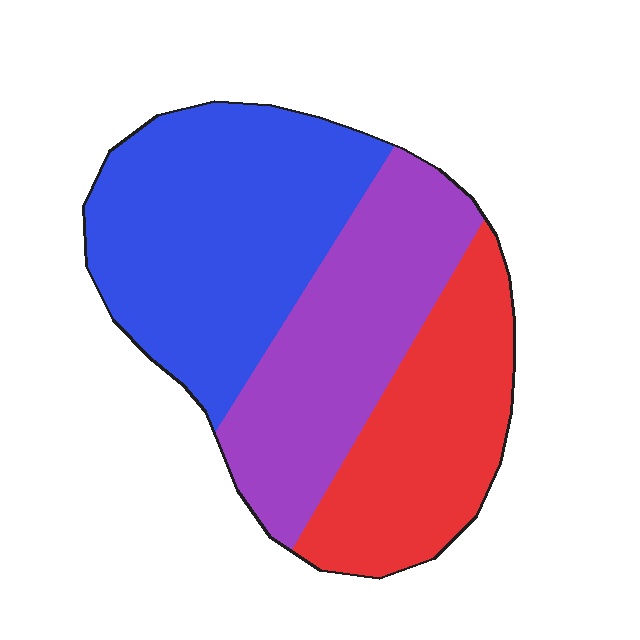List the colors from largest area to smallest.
From largest to smallest: blue, purple, red.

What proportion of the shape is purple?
Purple takes up about one third (1/3) of the shape.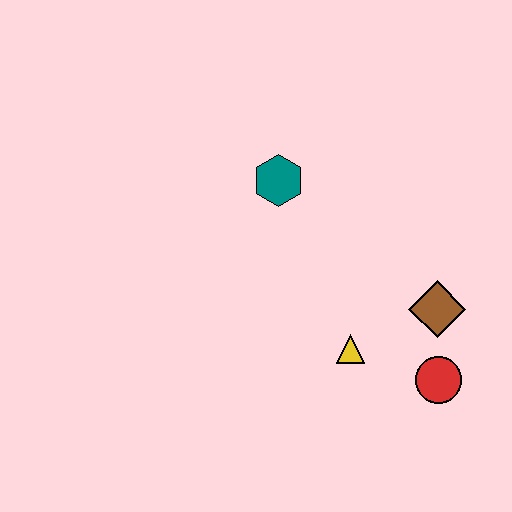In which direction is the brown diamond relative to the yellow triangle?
The brown diamond is to the right of the yellow triangle.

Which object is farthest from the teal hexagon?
The red circle is farthest from the teal hexagon.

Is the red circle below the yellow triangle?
Yes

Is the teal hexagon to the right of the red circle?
No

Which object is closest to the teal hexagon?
The yellow triangle is closest to the teal hexagon.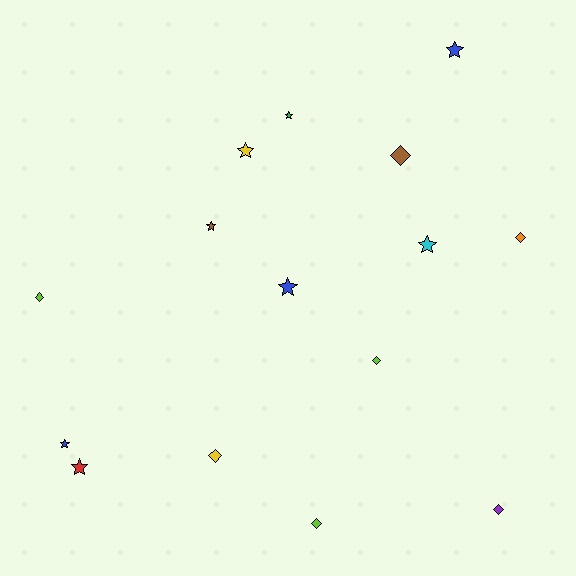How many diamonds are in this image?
There are 7 diamonds.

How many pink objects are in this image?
There are no pink objects.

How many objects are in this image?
There are 15 objects.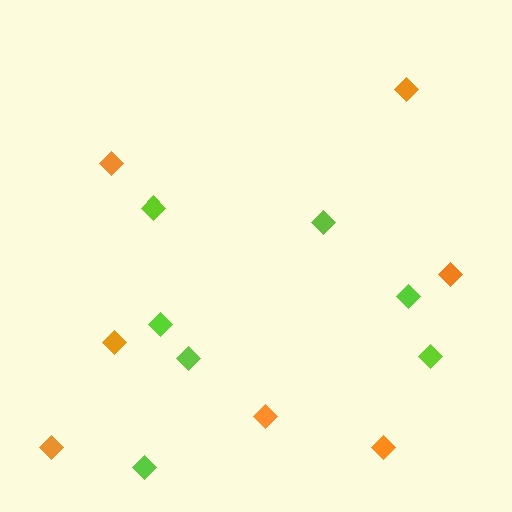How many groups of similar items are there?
There are 2 groups: one group of lime diamonds (7) and one group of orange diamonds (7).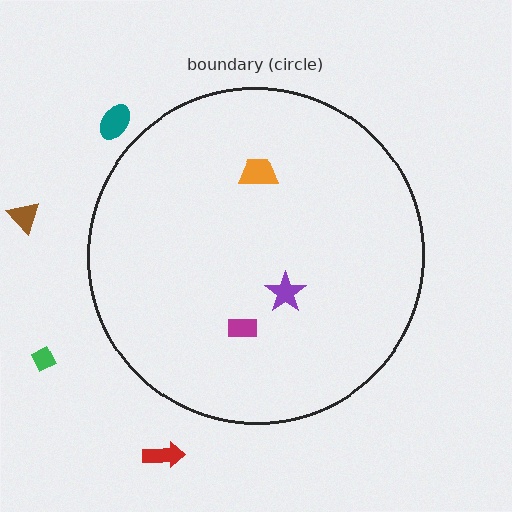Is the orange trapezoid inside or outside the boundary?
Inside.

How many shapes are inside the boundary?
3 inside, 4 outside.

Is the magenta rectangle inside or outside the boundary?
Inside.